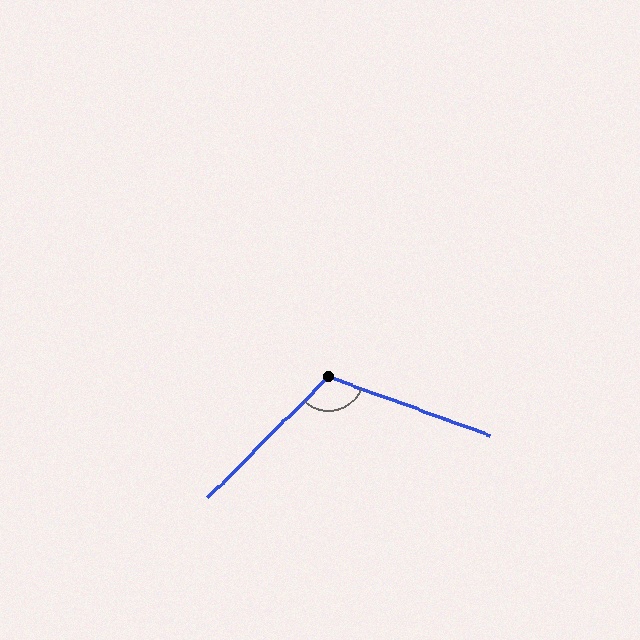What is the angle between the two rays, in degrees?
Approximately 115 degrees.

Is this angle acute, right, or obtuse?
It is obtuse.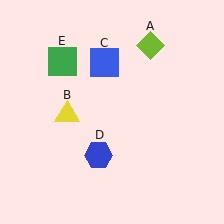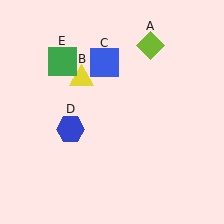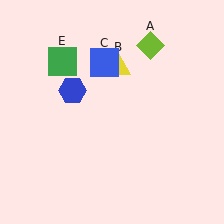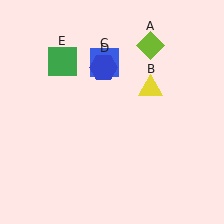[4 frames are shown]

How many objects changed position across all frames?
2 objects changed position: yellow triangle (object B), blue hexagon (object D).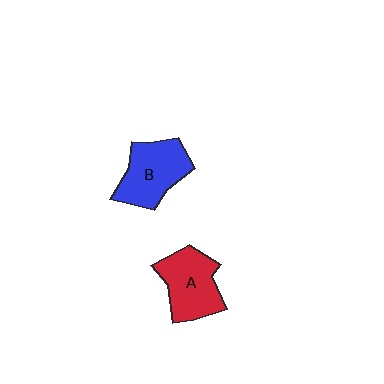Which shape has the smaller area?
Shape A (red).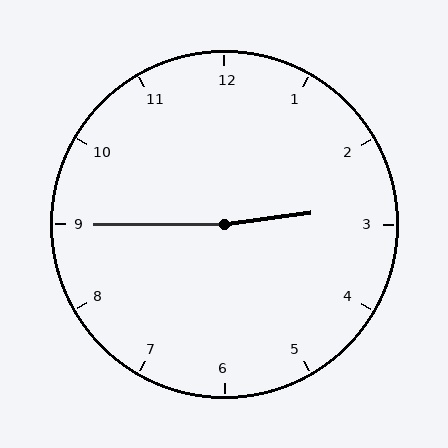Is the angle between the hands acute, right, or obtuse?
It is obtuse.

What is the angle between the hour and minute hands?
Approximately 172 degrees.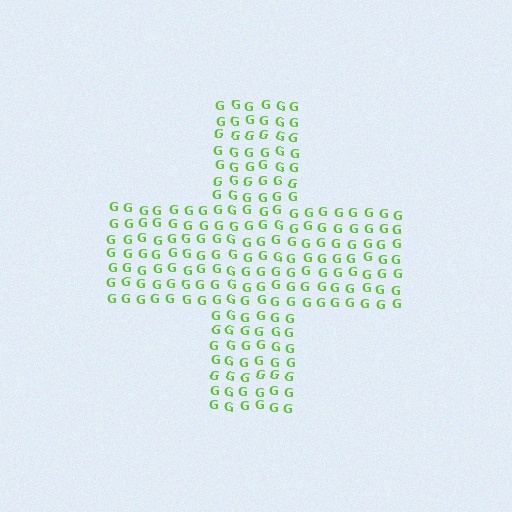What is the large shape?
The large shape is a cross.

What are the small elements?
The small elements are letter G's.